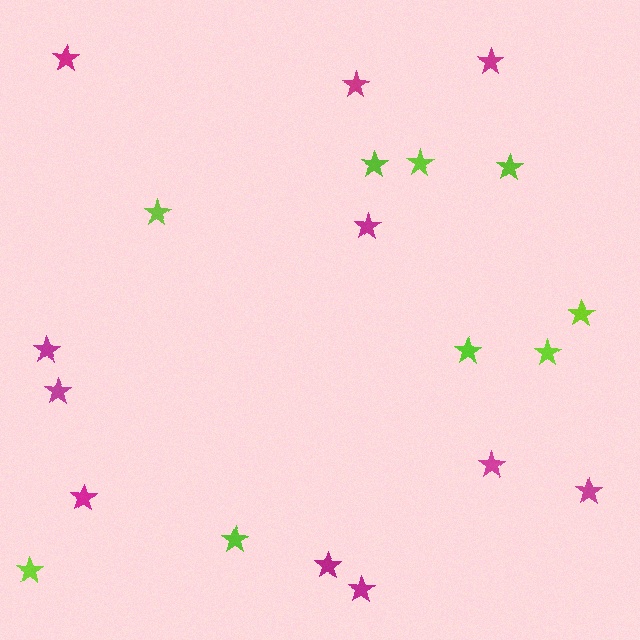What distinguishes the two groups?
There are 2 groups: one group of lime stars (9) and one group of magenta stars (11).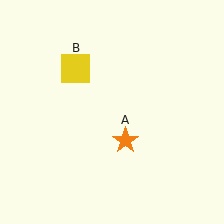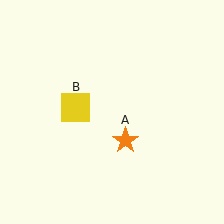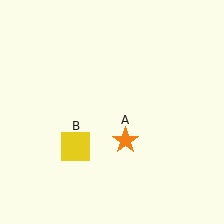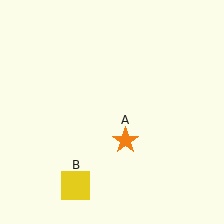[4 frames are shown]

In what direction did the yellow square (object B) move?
The yellow square (object B) moved down.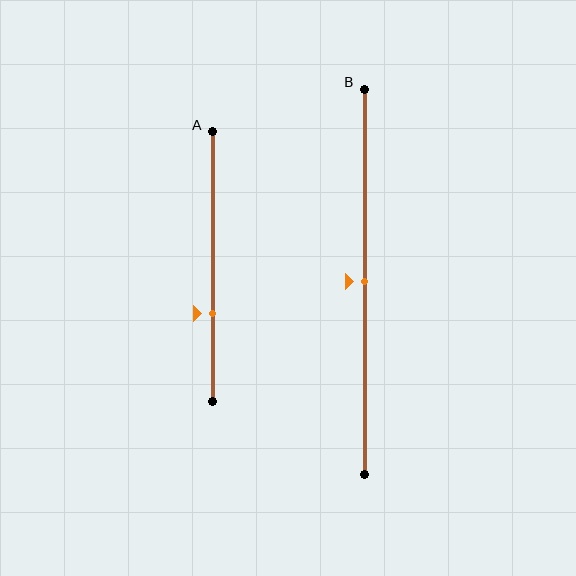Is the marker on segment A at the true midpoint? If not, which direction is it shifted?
No, the marker on segment A is shifted downward by about 18% of the segment length.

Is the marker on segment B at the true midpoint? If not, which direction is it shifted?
Yes, the marker on segment B is at the true midpoint.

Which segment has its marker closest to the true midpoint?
Segment B has its marker closest to the true midpoint.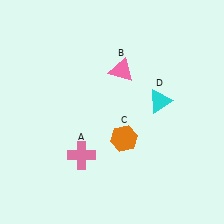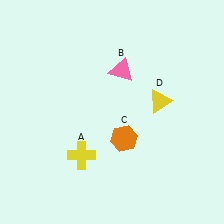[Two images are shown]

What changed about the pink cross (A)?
In Image 1, A is pink. In Image 2, it changed to yellow.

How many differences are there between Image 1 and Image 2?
There are 2 differences between the two images.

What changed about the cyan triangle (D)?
In Image 1, D is cyan. In Image 2, it changed to yellow.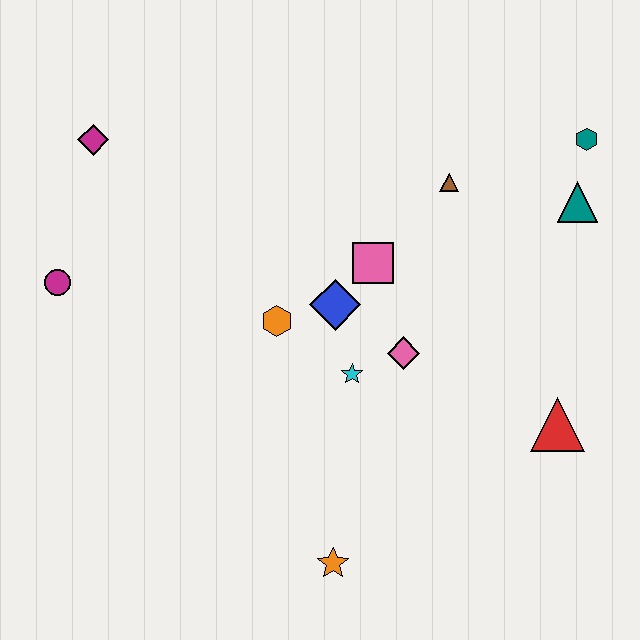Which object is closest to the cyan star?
The pink diamond is closest to the cyan star.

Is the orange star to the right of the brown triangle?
No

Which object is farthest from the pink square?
The magenta circle is farthest from the pink square.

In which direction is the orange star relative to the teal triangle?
The orange star is below the teal triangle.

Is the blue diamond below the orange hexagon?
No